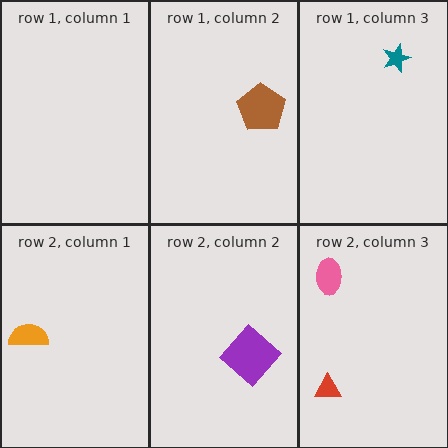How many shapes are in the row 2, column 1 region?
1.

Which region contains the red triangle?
The row 2, column 3 region.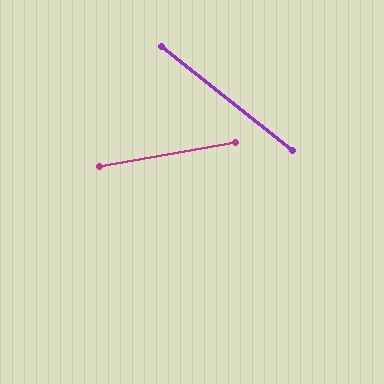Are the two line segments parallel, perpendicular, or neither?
Neither parallel nor perpendicular — they differ by about 49°.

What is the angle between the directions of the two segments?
Approximately 49 degrees.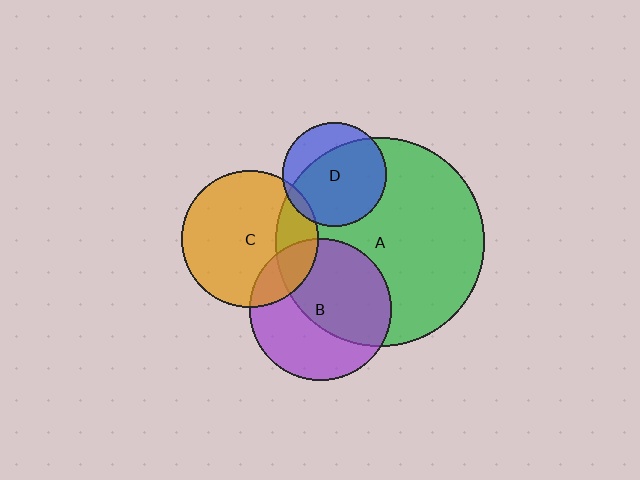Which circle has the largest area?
Circle A (green).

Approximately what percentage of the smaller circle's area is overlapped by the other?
Approximately 20%.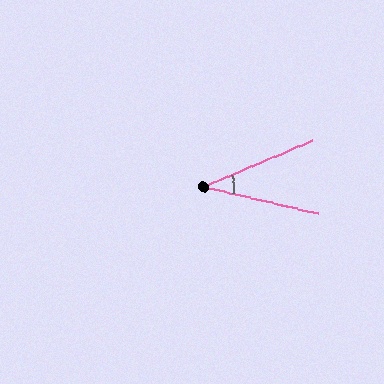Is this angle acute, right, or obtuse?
It is acute.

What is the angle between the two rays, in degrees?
Approximately 36 degrees.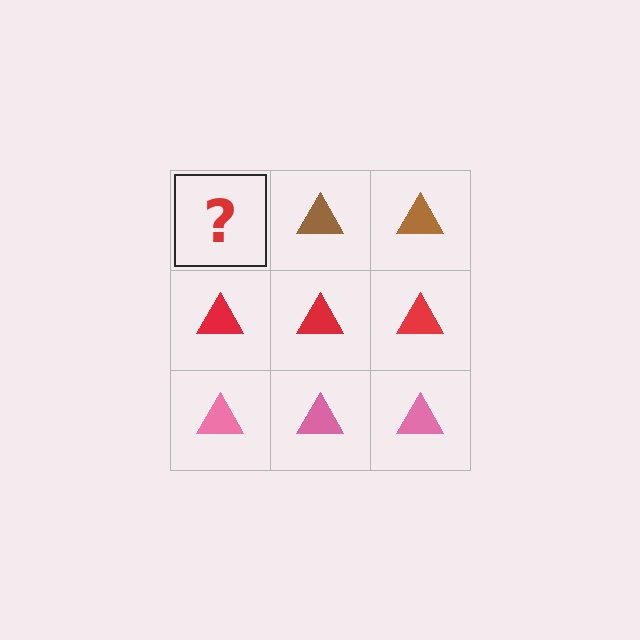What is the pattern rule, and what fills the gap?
The rule is that each row has a consistent color. The gap should be filled with a brown triangle.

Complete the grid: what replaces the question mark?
The question mark should be replaced with a brown triangle.